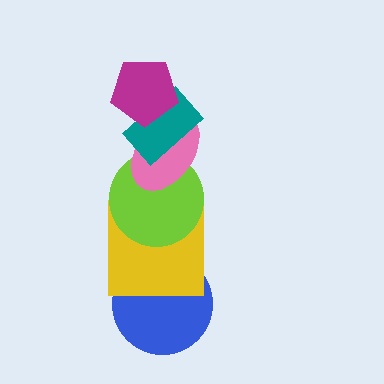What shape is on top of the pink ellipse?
The teal rectangle is on top of the pink ellipse.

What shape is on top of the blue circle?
The yellow square is on top of the blue circle.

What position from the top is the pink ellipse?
The pink ellipse is 3rd from the top.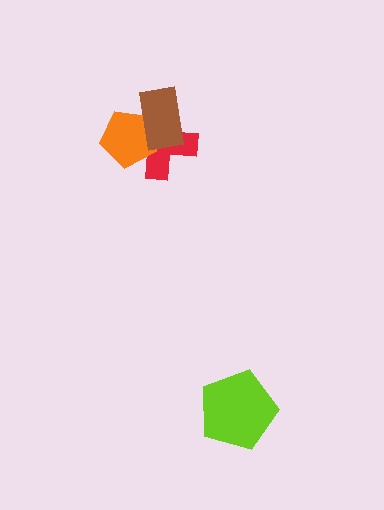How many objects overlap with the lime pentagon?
0 objects overlap with the lime pentagon.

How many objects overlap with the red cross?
2 objects overlap with the red cross.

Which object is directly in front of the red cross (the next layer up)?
The orange pentagon is directly in front of the red cross.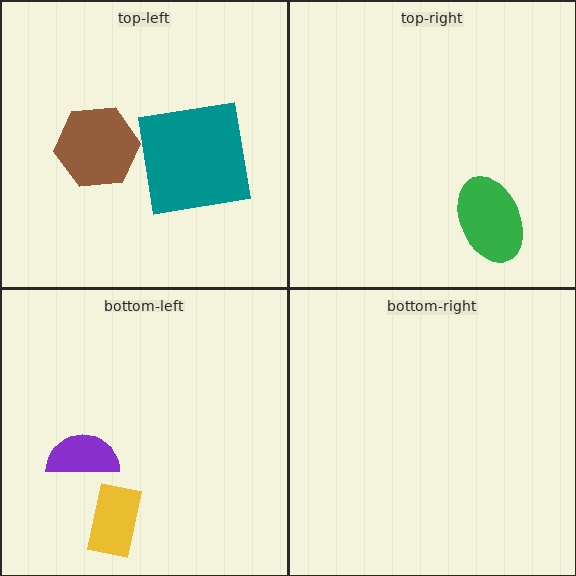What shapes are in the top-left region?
The brown hexagon, the teal square.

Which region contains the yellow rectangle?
The bottom-left region.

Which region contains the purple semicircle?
The bottom-left region.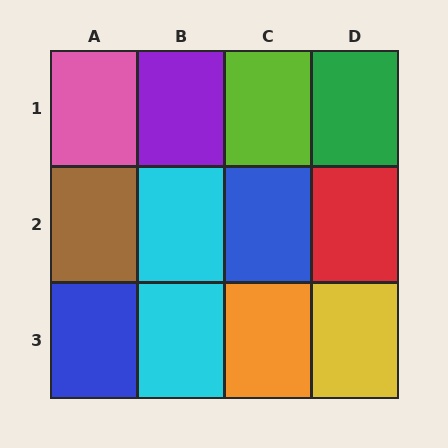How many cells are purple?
1 cell is purple.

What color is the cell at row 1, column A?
Pink.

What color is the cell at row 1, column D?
Green.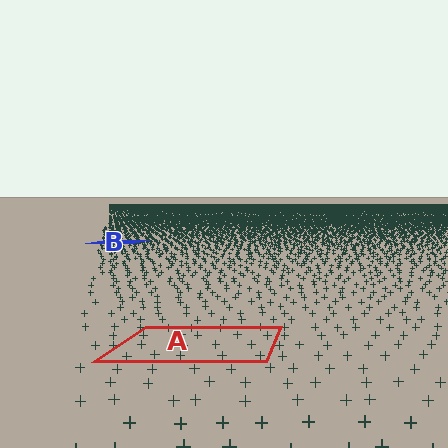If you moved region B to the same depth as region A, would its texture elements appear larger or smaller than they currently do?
They would appear larger. At a closer depth, the same texture elements are projected at a bigger on-screen size.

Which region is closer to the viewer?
Region A is closer. The texture elements there are larger and more spread out.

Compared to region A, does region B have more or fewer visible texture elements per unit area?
Region B has more texture elements per unit area — they are packed more densely because it is farther away.